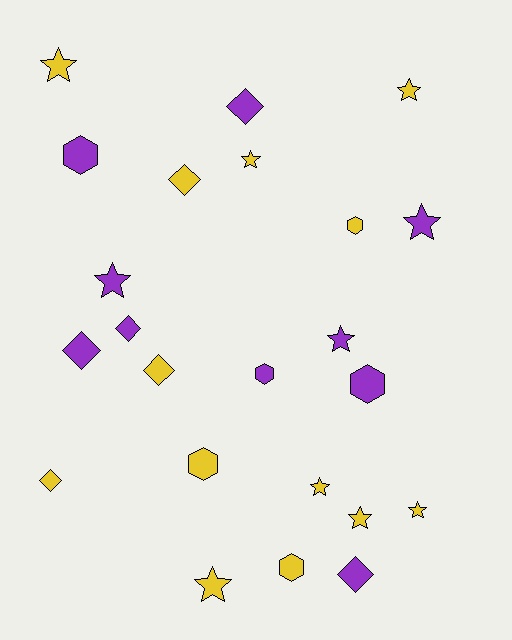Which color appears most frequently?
Yellow, with 13 objects.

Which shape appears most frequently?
Star, with 10 objects.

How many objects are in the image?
There are 23 objects.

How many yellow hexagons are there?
There are 3 yellow hexagons.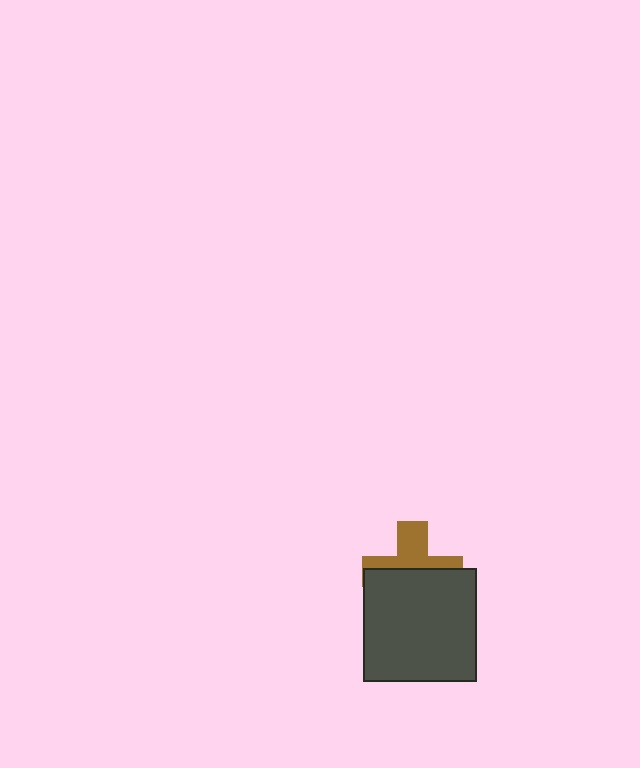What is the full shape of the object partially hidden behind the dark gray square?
The partially hidden object is a brown cross.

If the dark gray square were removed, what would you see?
You would see the complete brown cross.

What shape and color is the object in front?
The object in front is a dark gray square.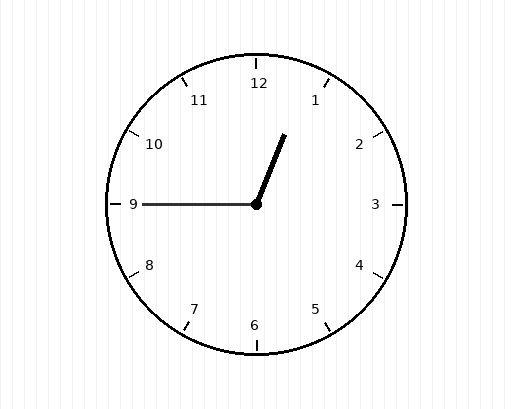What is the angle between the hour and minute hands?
Approximately 112 degrees.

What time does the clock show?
12:45.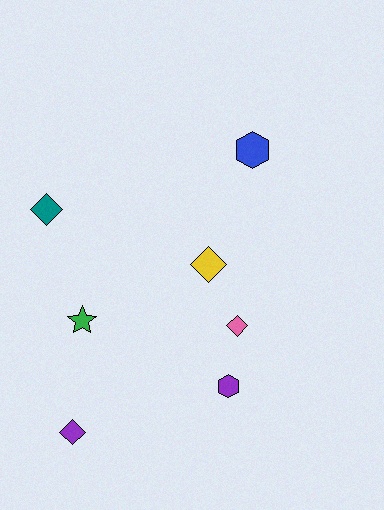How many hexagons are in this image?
There are 2 hexagons.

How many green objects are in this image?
There is 1 green object.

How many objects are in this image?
There are 7 objects.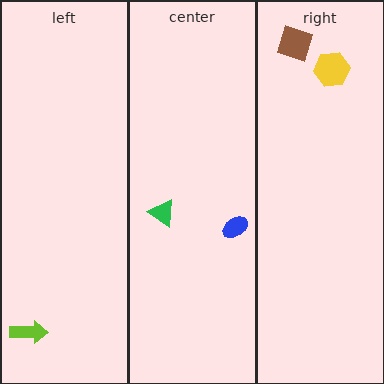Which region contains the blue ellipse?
The center region.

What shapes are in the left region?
The lime arrow.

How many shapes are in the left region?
1.